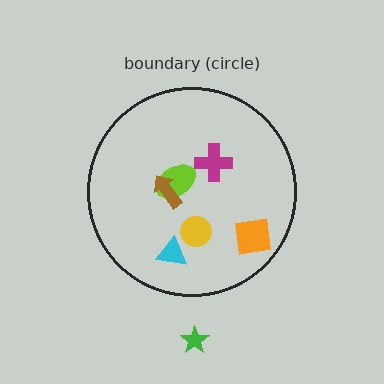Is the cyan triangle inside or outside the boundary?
Inside.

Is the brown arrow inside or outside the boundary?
Inside.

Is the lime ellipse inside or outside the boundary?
Inside.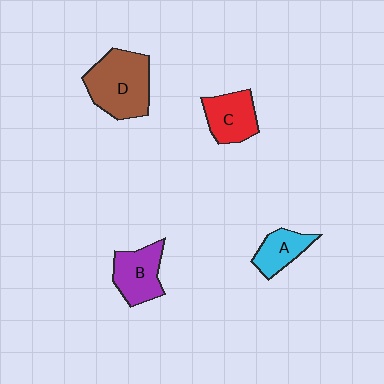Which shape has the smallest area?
Shape A (cyan).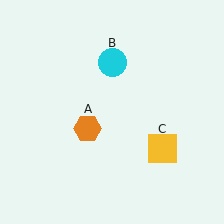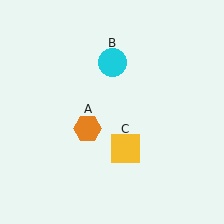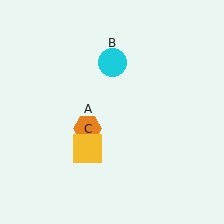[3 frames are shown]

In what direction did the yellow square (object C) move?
The yellow square (object C) moved left.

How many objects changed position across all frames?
1 object changed position: yellow square (object C).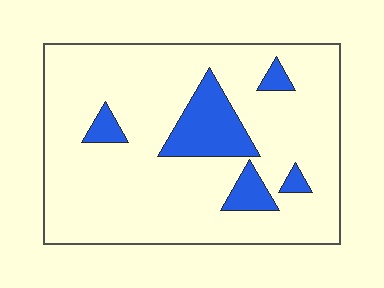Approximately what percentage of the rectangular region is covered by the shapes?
Approximately 15%.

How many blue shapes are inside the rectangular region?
5.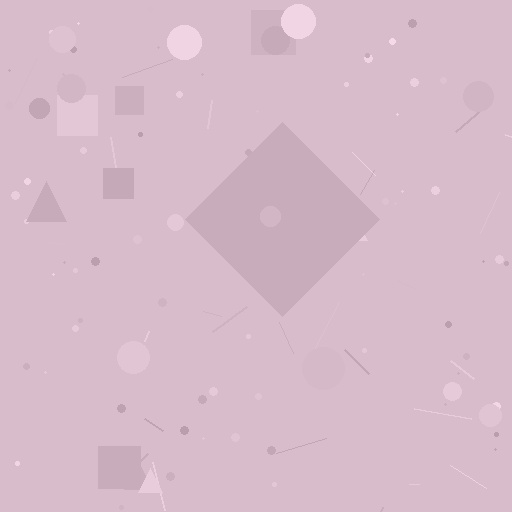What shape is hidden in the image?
A diamond is hidden in the image.